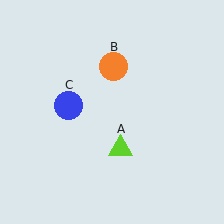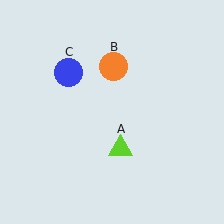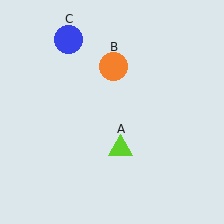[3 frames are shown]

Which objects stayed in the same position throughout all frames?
Lime triangle (object A) and orange circle (object B) remained stationary.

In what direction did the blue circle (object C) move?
The blue circle (object C) moved up.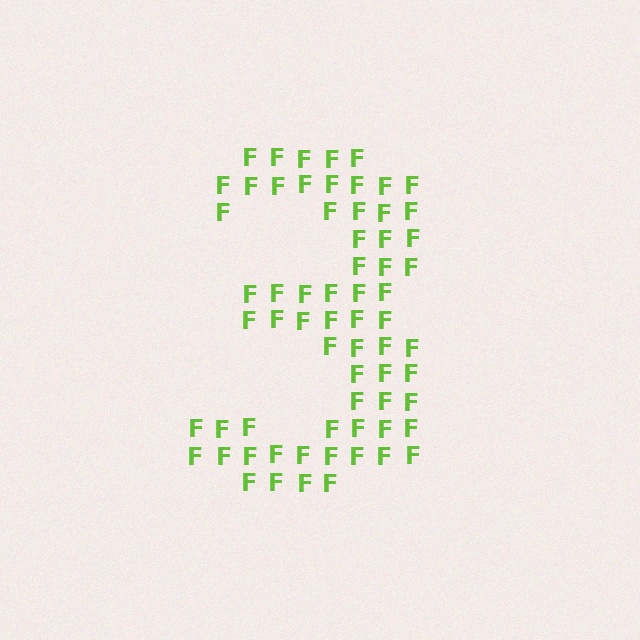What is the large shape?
The large shape is the digit 3.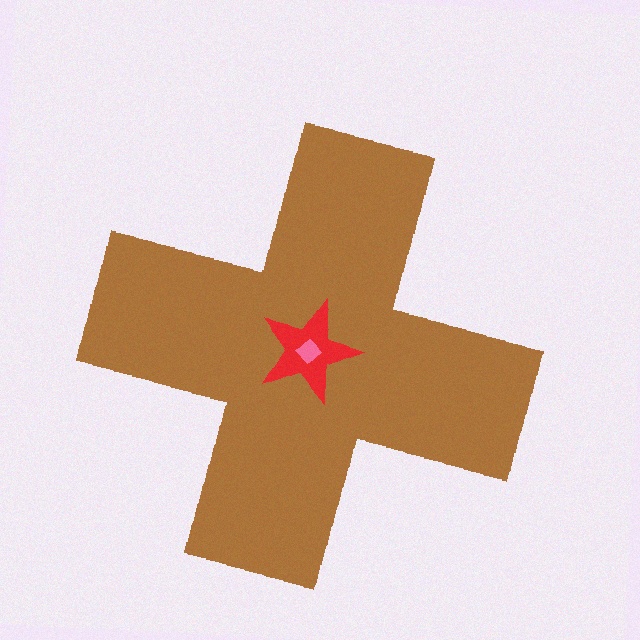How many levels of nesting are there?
3.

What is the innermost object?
The pink diamond.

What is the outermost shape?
The brown cross.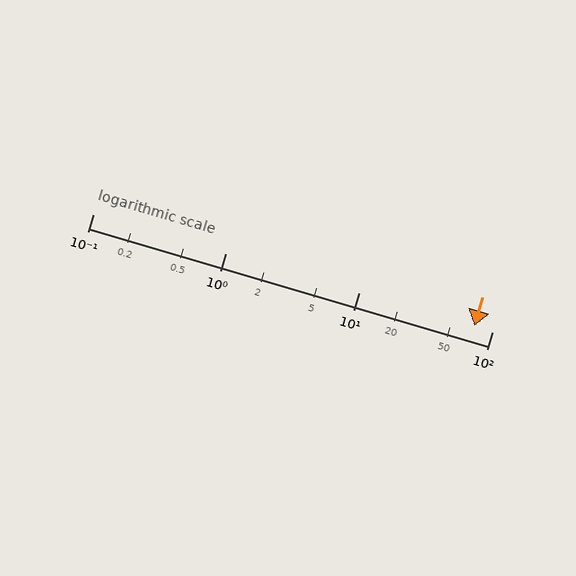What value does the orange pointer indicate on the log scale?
The pointer indicates approximately 74.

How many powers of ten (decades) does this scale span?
The scale spans 3 decades, from 0.1 to 100.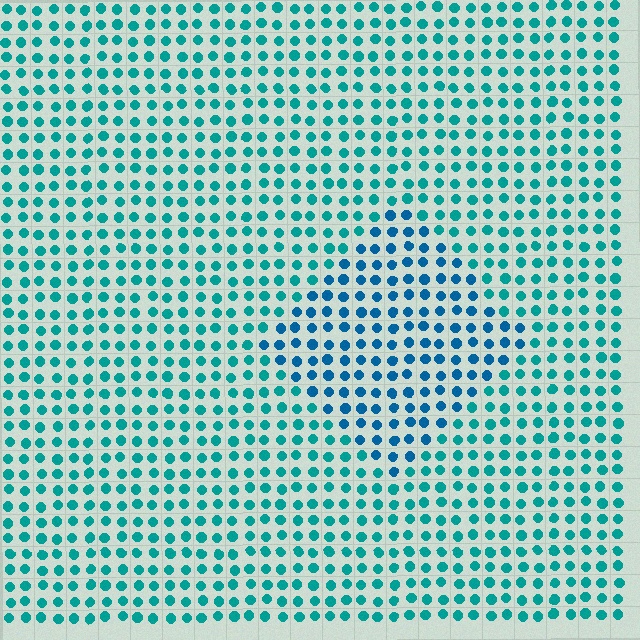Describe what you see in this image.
The image is filled with small teal elements in a uniform arrangement. A diamond-shaped region is visible where the elements are tinted to a slightly different hue, forming a subtle color boundary.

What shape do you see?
I see a diamond.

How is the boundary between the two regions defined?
The boundary is defined purely by a slight shift in hue (about 26 degrees). Spacing, size, and orientation are identical on both sides.